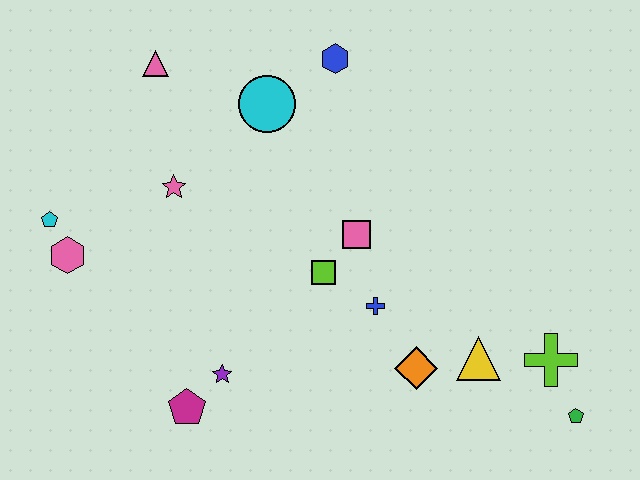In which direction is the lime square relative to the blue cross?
The lime square is to the left of the blue cross.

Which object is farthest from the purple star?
The green pentagon is farthest from the purple star.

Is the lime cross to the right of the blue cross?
Yes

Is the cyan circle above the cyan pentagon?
Yes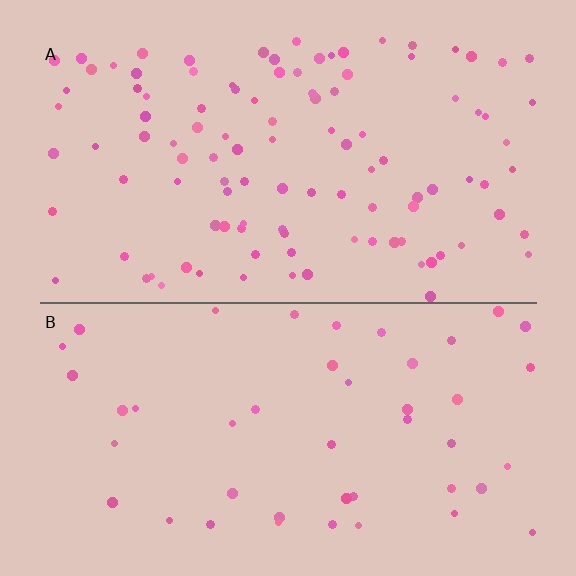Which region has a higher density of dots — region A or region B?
A (the top).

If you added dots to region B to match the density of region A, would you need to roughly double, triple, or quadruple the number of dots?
Approximately double.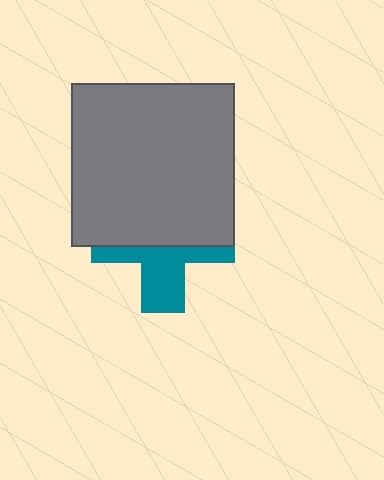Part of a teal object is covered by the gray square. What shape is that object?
It is a cross.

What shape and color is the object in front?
The object in front is a gray square.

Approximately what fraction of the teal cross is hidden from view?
Roughly 58% of the teal cross is hidden behind the gray square.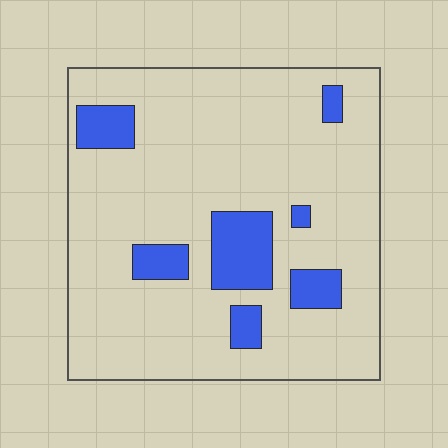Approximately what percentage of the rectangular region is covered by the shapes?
Approximately 15%.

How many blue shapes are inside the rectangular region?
7.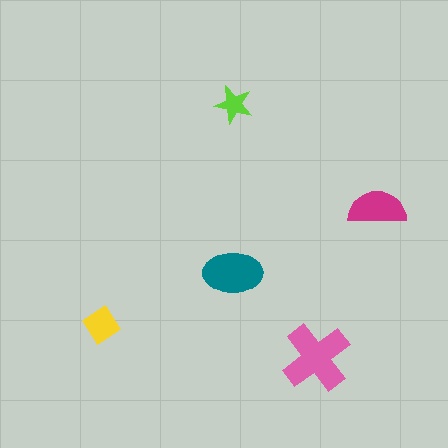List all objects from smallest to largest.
The lime star, the yellow diamond, the magenta semicircle, the teal ellipse, the pink cross.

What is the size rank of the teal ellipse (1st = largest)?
2nd.